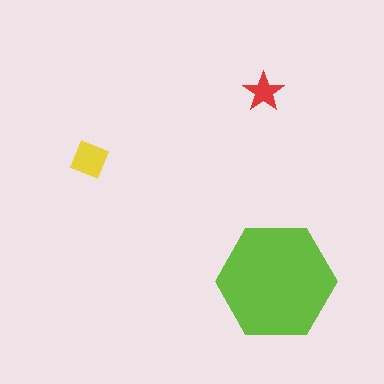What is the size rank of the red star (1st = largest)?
3rd.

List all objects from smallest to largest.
The red star, the yellow diamond, the lime hexagon.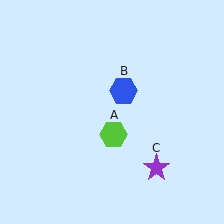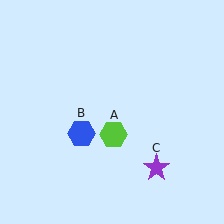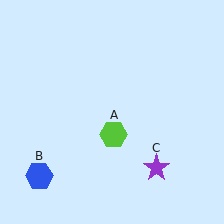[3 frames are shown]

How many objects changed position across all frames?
1 object changed position: blue hexagon (object B).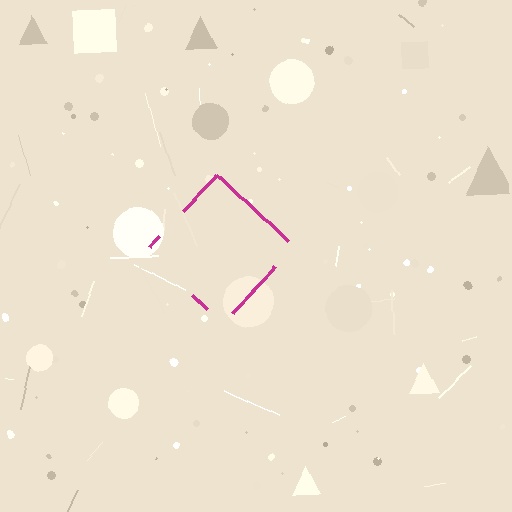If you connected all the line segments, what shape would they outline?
They would outline a diamond.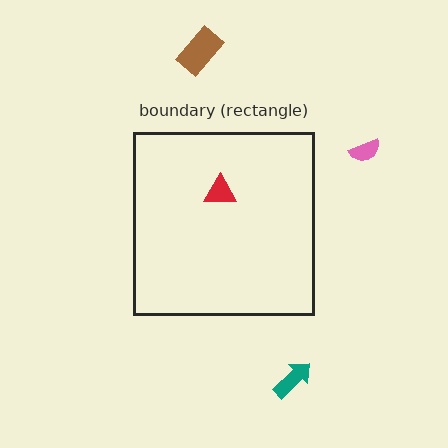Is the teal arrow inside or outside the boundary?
Outside.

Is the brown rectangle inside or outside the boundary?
Outside.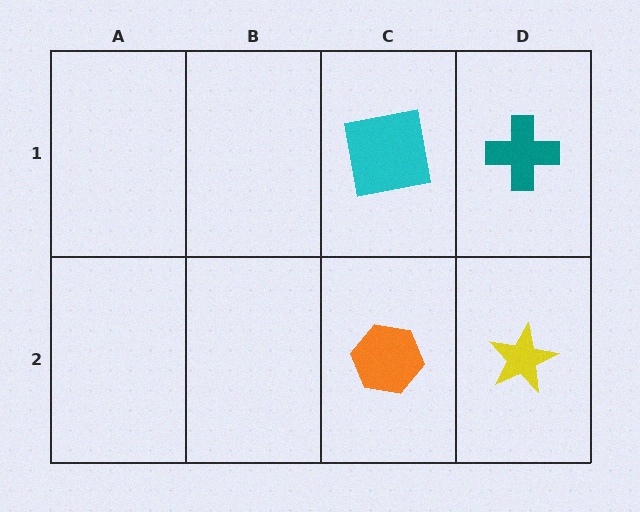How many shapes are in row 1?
2 shapes.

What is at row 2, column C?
An orange hexagon.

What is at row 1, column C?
A cyan square.